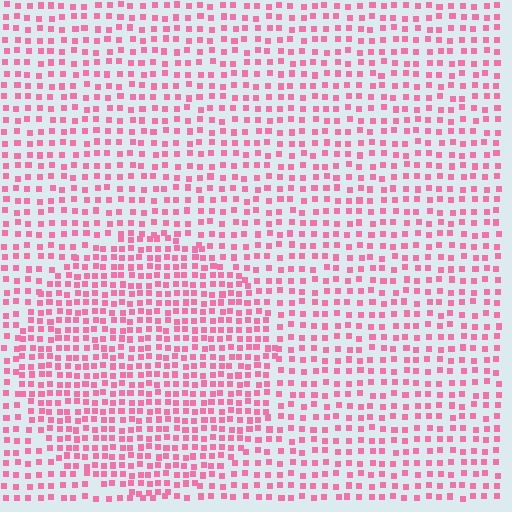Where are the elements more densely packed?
The elements are more densely packed inside the circle boundary.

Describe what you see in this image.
The image contains small pink elements arranged at two different densities. A circle-shaped region is visible where the elements are more densely packed than the surrounding area.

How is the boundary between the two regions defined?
The boundary is defined by a change in element density (approximately 1.6x ratio). All elements are the same color, size, and shape.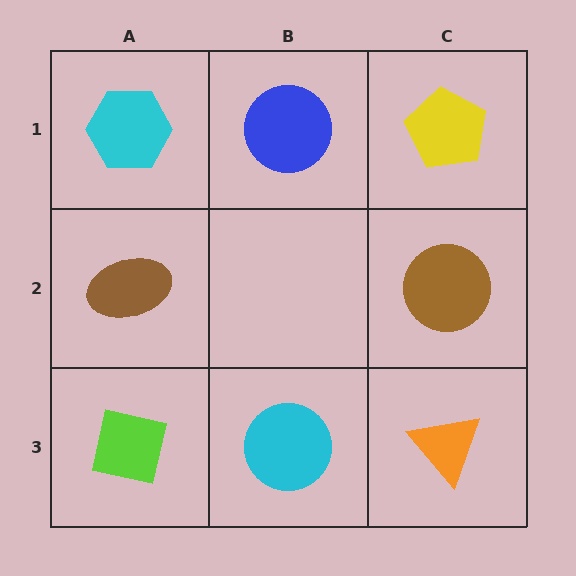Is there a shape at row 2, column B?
No, that cell is empty.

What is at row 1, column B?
A blue circle.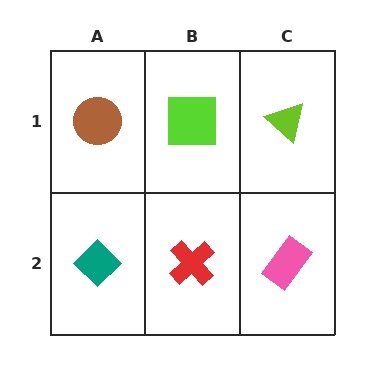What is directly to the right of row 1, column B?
A lime triangle.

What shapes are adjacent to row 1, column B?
A red cross (row 2, column B), a brown circle (row 1, column A), a lime triangle (row 1, column C).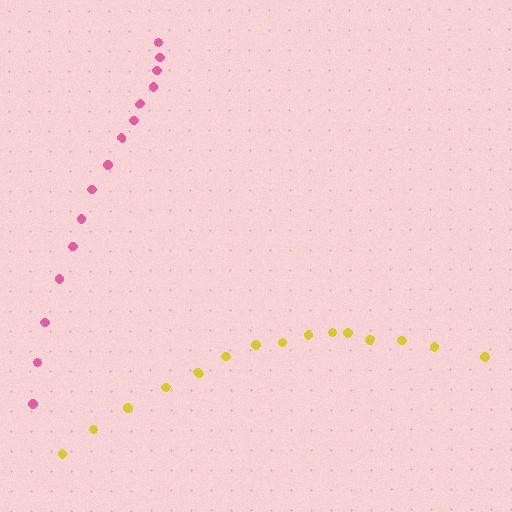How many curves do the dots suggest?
There are 2 distinct paths.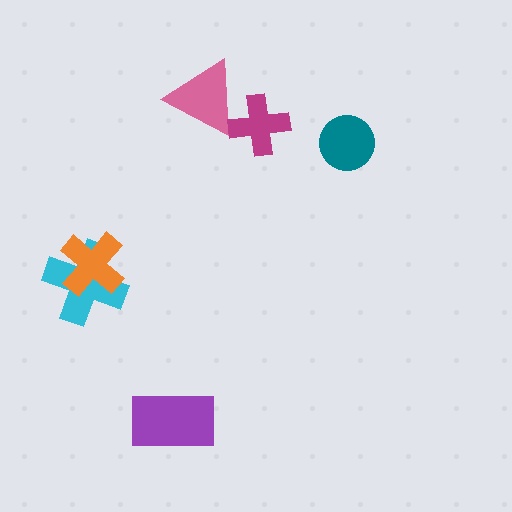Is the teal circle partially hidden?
No, no other shape covers it.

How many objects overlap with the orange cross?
1 object overlaps with the orange cross.